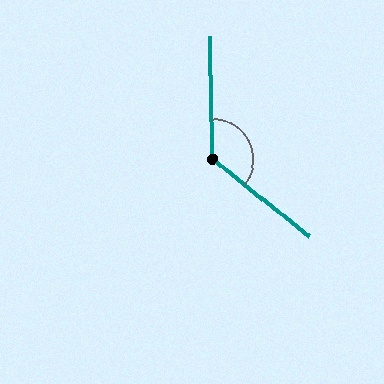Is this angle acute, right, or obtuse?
It is obtuse.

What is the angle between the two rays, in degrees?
Approximately 130 degrees.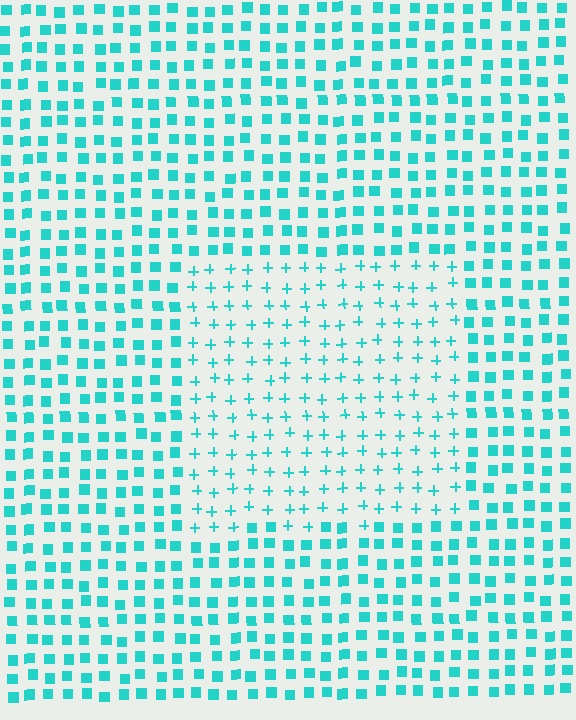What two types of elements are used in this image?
The image uses plus signs inside the rectangle region and squares outside it.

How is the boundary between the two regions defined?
The boundary is defined by a change in element shape: plus signs inside vs. squares outside. All elements share the same color and spacing.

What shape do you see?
I see a rectangle.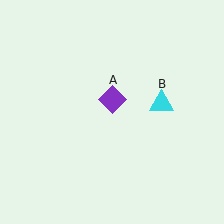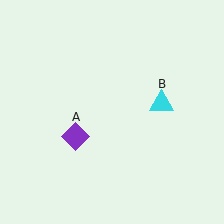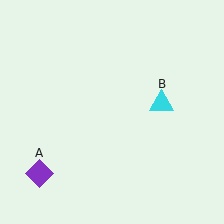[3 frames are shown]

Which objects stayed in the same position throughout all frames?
Cyan triangle (object B) remained stationary.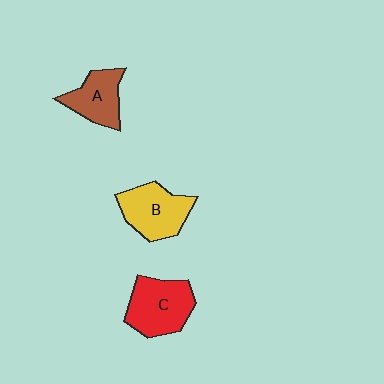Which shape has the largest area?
Shape C (red).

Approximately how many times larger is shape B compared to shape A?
Approximately 1.3 times.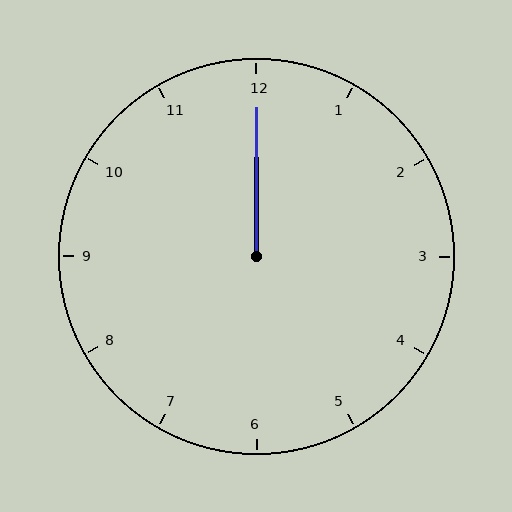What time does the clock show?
12:00.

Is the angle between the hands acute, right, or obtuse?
It is acute.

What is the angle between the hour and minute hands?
Approximately 0 degrees.